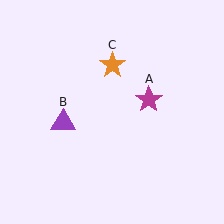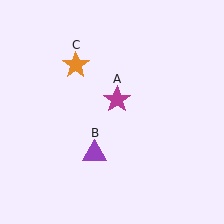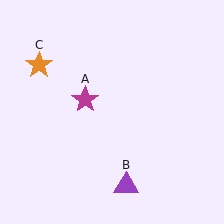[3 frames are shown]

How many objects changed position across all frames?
3 objects changed position: magenta star (object A), purple triangle (object B), orange star (object C).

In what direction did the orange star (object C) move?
The orange star (object C) moved left.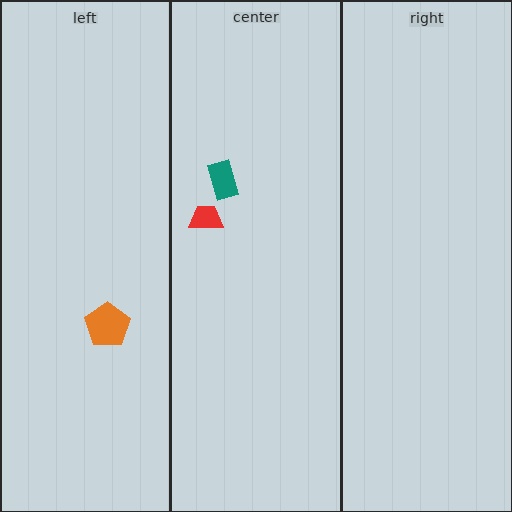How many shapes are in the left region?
1.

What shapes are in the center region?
The teal rectangle, the red trapezoid.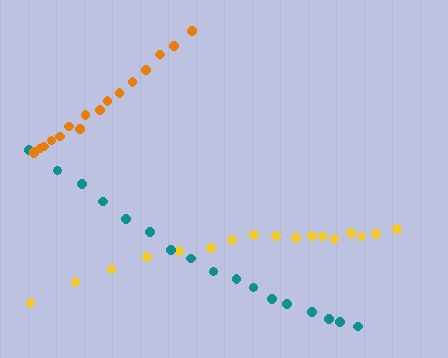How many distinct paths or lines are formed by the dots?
There are 3 distinct paths.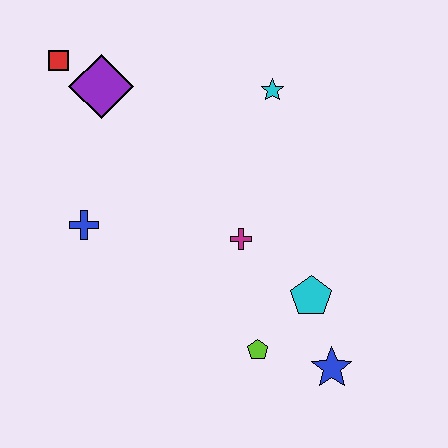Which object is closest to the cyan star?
The magenta cross is closest to the cyan star.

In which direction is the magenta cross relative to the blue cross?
The magenta cross is to the right of the blue cross.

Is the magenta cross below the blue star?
No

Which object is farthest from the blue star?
The red square is farthest from the blue star.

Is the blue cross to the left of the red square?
No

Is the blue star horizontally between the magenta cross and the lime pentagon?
No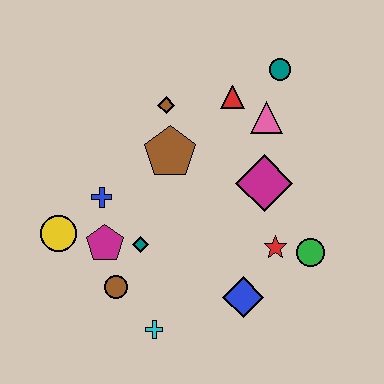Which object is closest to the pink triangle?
The red triangle is closest to the pink triangle.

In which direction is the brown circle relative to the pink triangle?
The brown circle is below the pink triangle.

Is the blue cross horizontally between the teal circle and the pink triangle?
No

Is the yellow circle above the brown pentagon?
No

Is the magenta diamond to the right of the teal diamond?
Yes